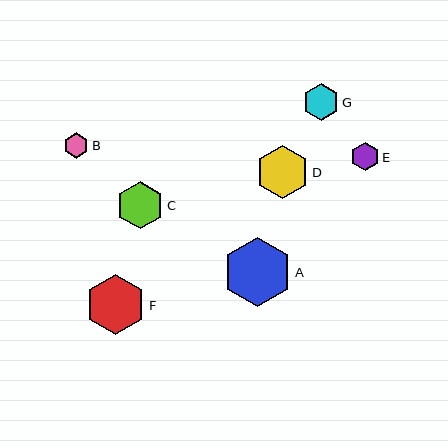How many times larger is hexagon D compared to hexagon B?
Hexagon D is approximately 2.1 times the size of hexagon B.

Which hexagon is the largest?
Hexagon A is the largest with a size of approximately 69 pixels.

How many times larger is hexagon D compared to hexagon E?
Hexagon D is approximately 1.9 times the size of hexagon E.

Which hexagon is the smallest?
Hexagon B is the smallest with a size of approximately 25 pixels.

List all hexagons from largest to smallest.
From largest to smallest: A, F, D, C, G, E, B.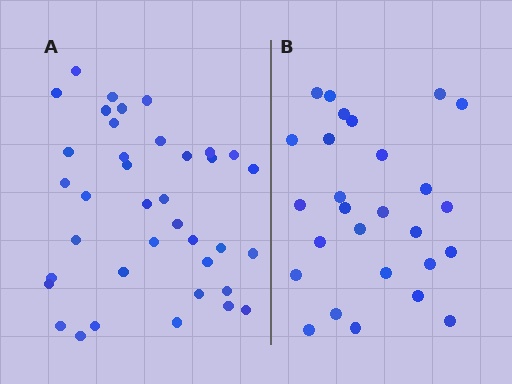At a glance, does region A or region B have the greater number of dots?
Region A (the left region) has more dots.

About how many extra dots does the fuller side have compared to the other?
Region A has roughly 12 or so more dots than region B.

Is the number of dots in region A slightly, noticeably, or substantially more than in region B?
Region A has noticeably more, but not dramatically so. The ratio is roughly 1.4 to 1.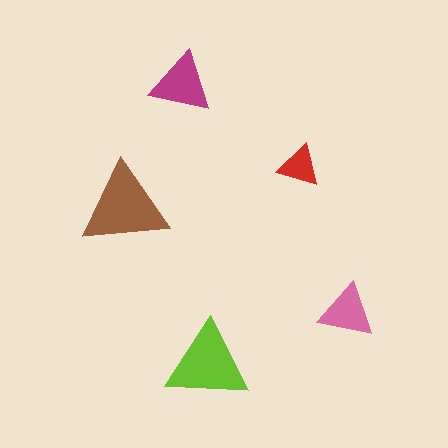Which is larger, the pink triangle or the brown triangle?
The brown one.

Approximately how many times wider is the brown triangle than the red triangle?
About 2 times wider.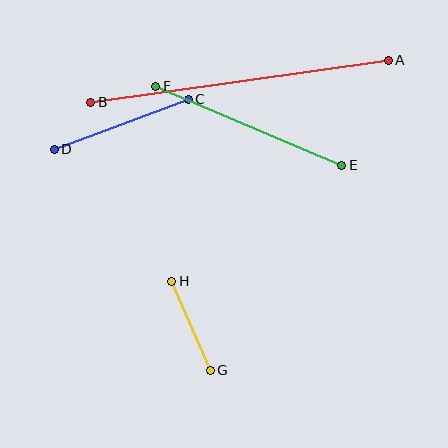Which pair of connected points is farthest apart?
Points A and B are farthest apart.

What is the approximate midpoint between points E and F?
The midpoint is at approximately (249, 126) pixels.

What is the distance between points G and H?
The distance is approximately 97 pixels.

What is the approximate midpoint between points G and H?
The midpoint is at approximately (191, 326) pixels.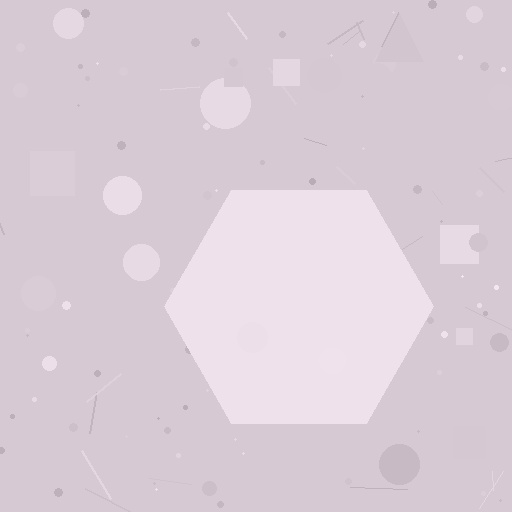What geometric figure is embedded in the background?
A hexagon is embedded in the background.